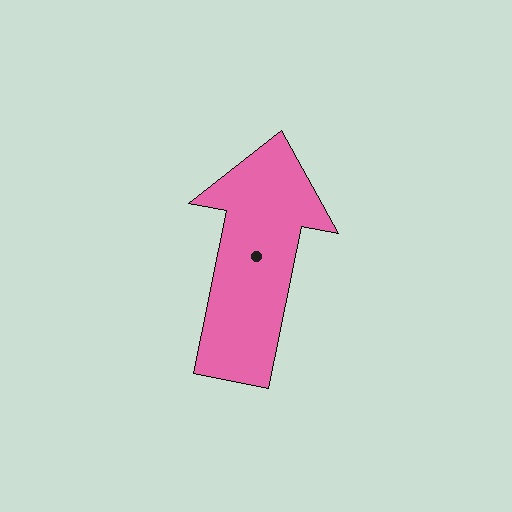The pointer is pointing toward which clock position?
Roughly 12 o'clock.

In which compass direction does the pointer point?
North.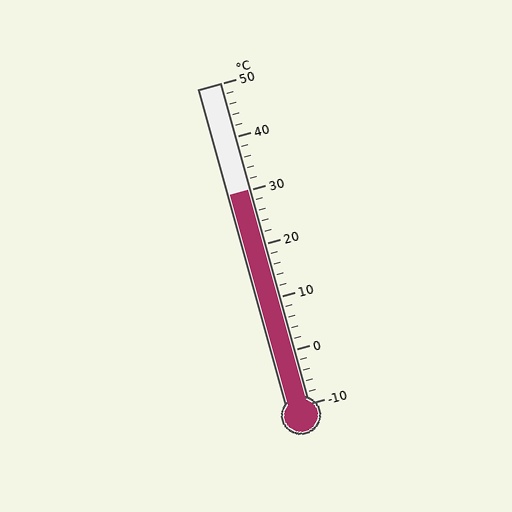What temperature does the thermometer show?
The thermometer shows approximately 30°C.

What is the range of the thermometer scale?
The thermometer scale ranges from -10°C to 50°C.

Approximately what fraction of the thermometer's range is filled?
The thermometer is filled to approximately 65% of its range.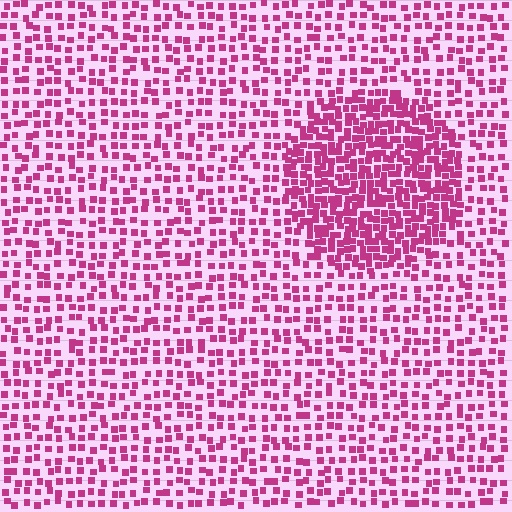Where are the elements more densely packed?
The elements are more densely packed inside the circle boundary.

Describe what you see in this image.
The image contains small magenta elements arranged at two different densities. A circle-shaped region is visible where the elements are more densely packed than the surrounding area.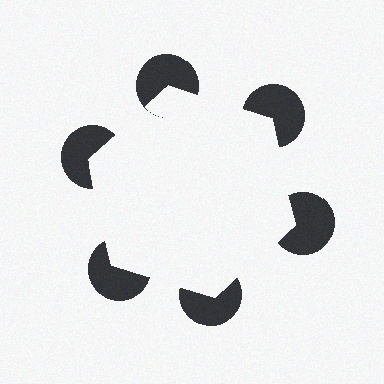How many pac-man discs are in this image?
There are 6 — one at each vertex of the illusory hexagon.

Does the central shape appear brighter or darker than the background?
It typically appears slightly brighter than the background, even though no actual brightness change is drawn.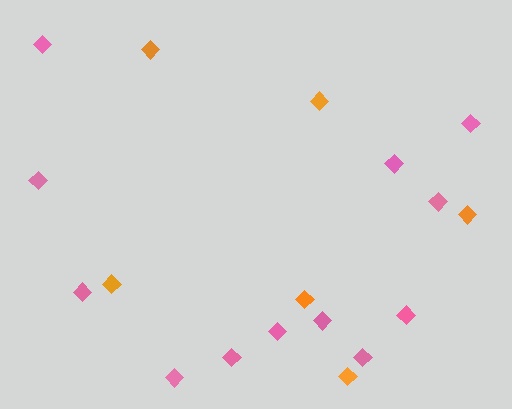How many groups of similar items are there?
There are 2 groups: one group of pink diamonds (12) and one group of orange diamonds (6).